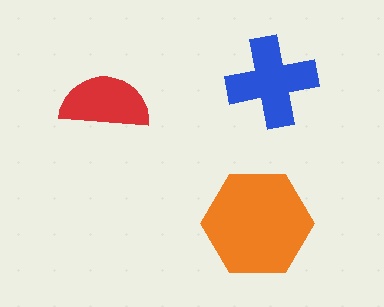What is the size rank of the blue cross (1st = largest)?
2nd.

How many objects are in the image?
There are 3 objects in the image.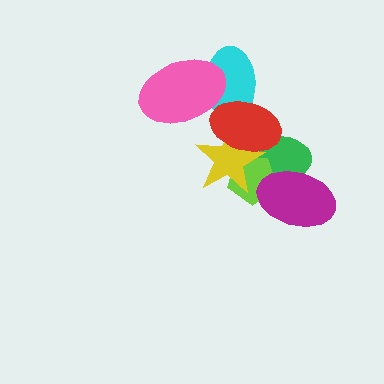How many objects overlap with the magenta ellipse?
2 objects overlap with the magenta ellipse.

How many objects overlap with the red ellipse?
5 objects overlap with the red ellipse.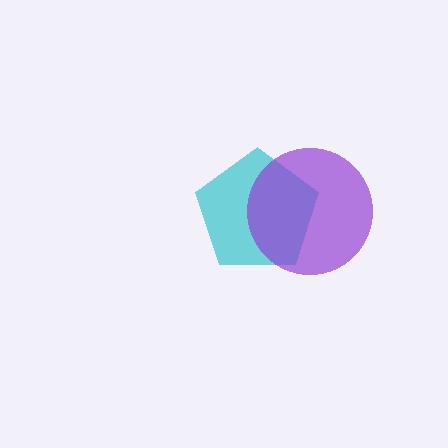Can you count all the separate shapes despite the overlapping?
Yes, there are 2 separate shapes.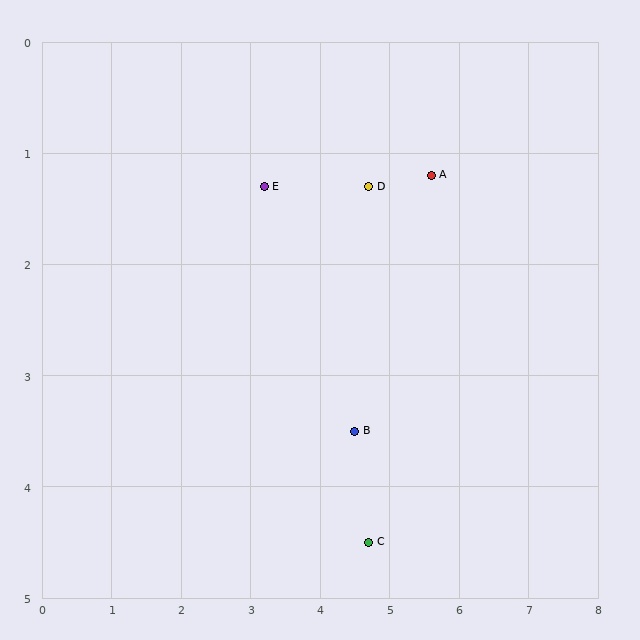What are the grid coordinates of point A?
Point A is at approximately (5.6, 1.2).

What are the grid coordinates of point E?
Point E is at approximately (3.2, 1.3).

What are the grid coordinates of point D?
Point D is at approximately (4.7, 1.3).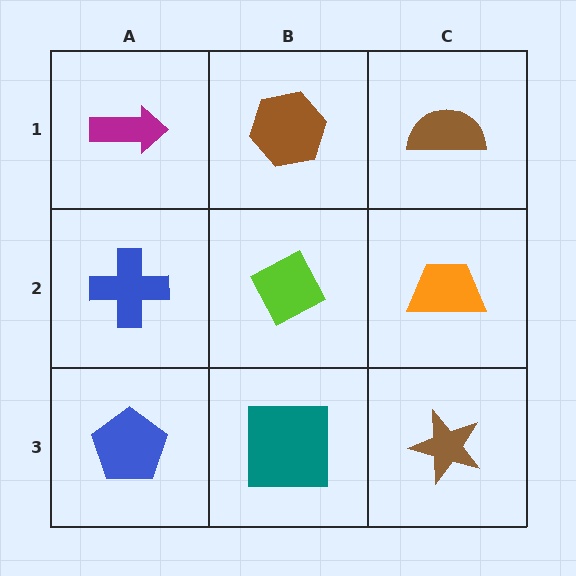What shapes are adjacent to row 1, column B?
A lime diamond (row 2, column B), a magenta arrow (row 1, column A), a brown semicircle (row 1, column C).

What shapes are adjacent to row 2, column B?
A brown hexagon (row 1, column B), a teal square (row 3, column B), a blue cross (row 2, column A), an orange trapezoid (row 2, column C).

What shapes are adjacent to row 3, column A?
A blue cross (row 2, column A), a teal square (row 3, column B).